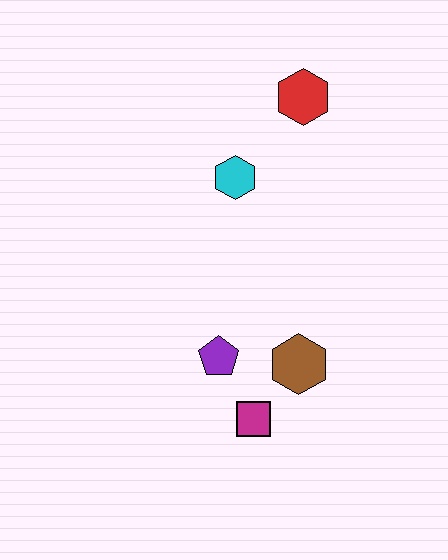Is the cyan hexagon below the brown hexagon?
No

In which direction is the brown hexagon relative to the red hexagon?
The brown hexagon is below the red hexagon.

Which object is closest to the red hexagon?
The cyan hexagon is closest to the red hexagon.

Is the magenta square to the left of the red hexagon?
Yes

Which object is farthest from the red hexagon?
The magenta square is farthest from the red hexagon.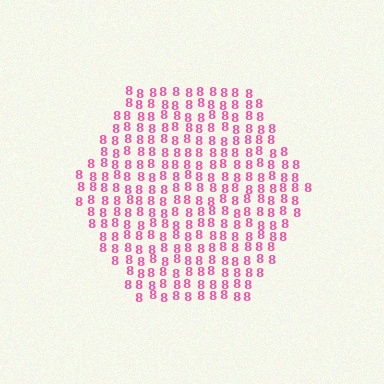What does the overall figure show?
The overall figure shows a hexagon.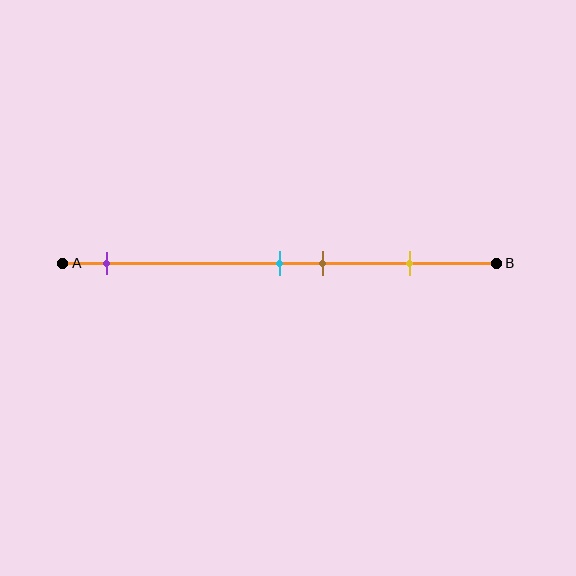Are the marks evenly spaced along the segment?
No, the marks are not evenly spaced.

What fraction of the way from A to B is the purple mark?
The purple mark is approximately 10% (0.1) of the way from A to B.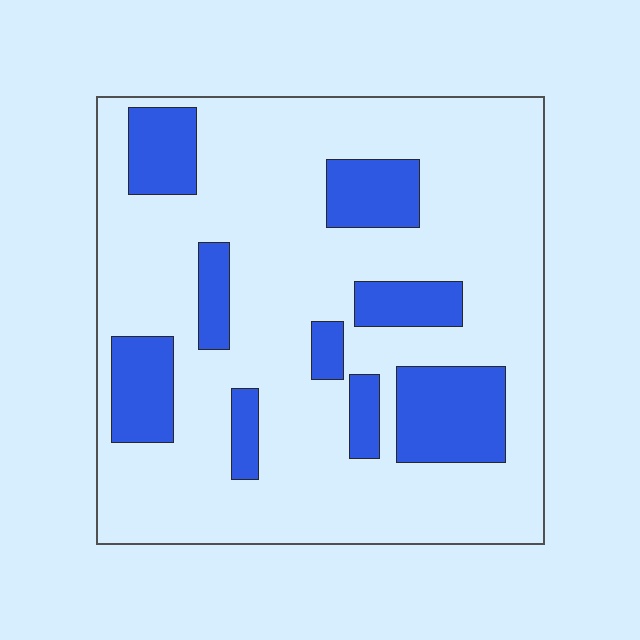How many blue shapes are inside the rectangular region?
9.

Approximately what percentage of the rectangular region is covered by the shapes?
Approximately 25%.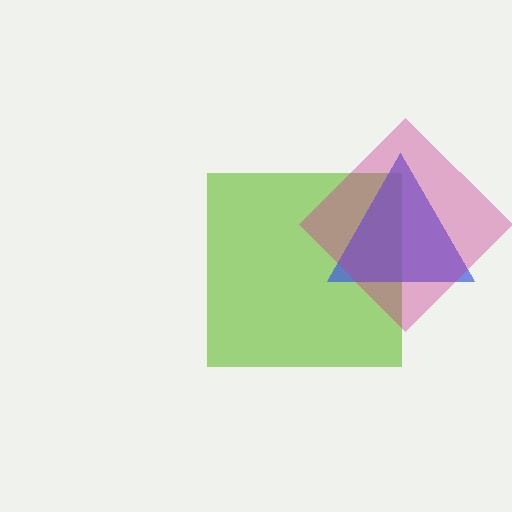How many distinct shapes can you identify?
There are 3 distinct shapes: a lime square, a blue triangle, a magenta diamond.